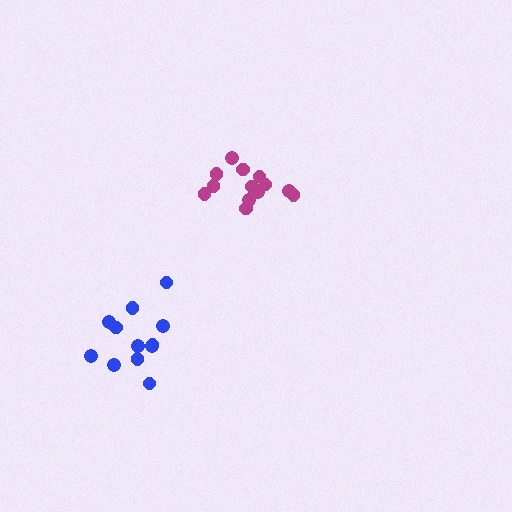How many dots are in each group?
Group 1: 14 dots, Group 2: 12 dots (26 total).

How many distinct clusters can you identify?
There are 2 distinct clusters.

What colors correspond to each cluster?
The clusters are colored: magenta, blue.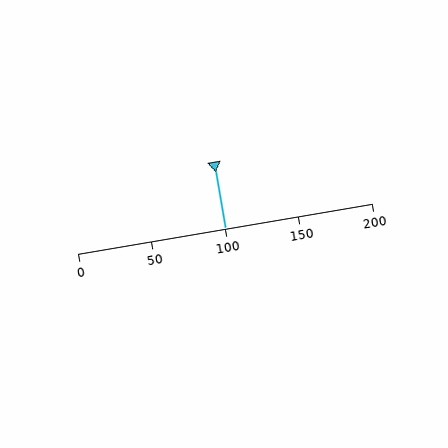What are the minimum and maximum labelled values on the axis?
The axis runs from 0 to 200.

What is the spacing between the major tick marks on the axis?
The major ticks are spaced 50 apart.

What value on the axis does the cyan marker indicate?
The marker indicates approximately 100.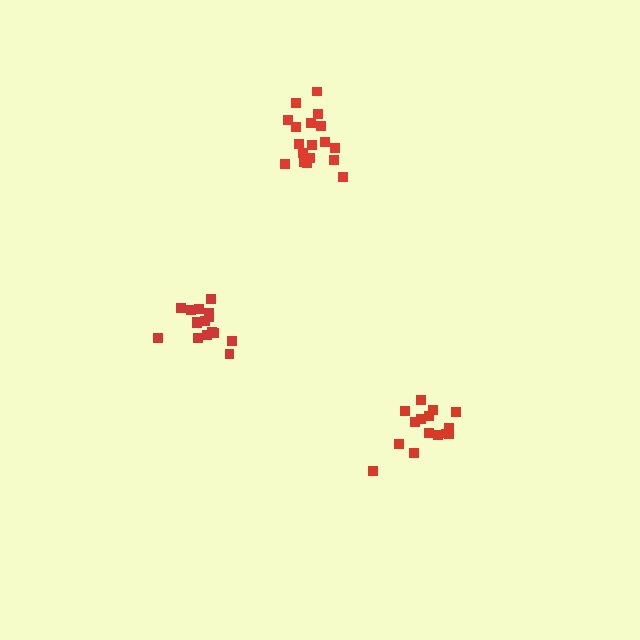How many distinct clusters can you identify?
There are 3 distinct clusters.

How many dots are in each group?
Group 1: 15 dots, Group 2: 18 dots, Group 3: 16 dots (49 total).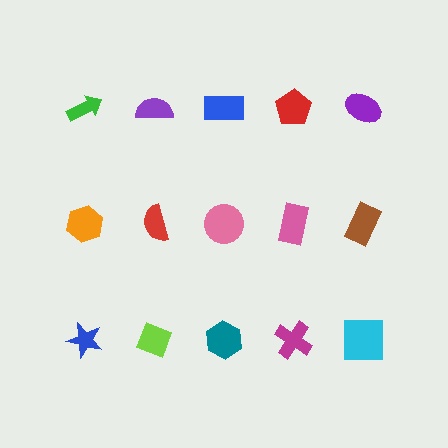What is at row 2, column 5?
A brown rectangle.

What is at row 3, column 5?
A cyan square.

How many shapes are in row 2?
5 shapes.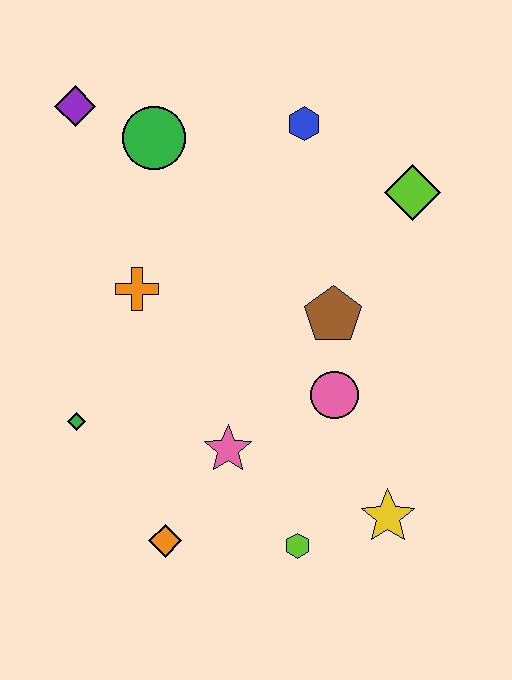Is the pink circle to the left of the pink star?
No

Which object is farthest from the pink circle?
The purple diamond is farthest from the pink circle.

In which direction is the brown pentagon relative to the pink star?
The brown pentagon is above the pink star.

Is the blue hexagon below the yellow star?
No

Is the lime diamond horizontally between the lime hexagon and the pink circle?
No